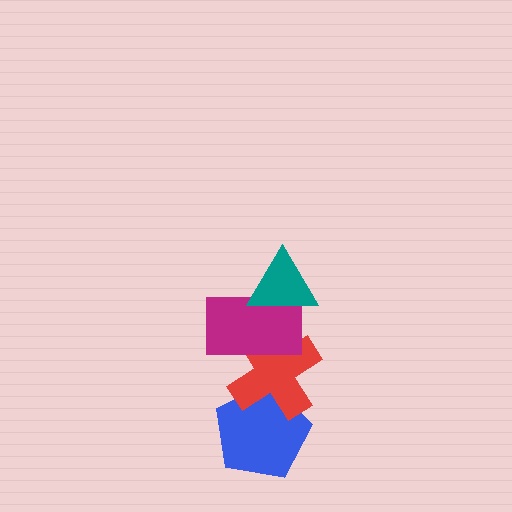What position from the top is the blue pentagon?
The blue pentagon is 4th from the top.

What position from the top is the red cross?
The red cross is 3rd from the top.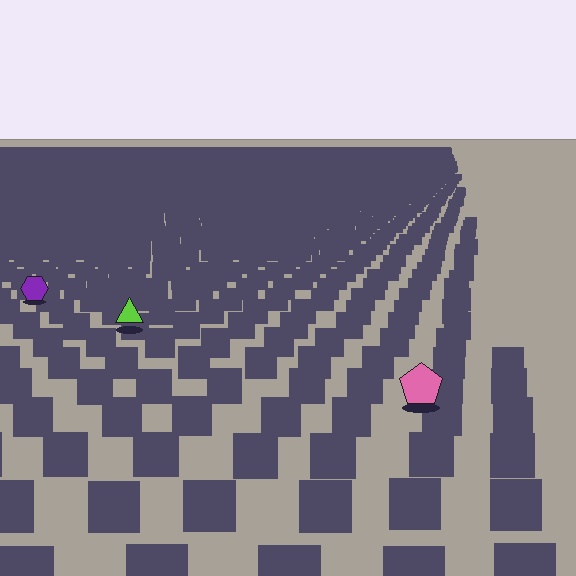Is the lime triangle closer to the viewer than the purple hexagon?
Yes. The lime triangle is closer — you can tell from the texture gradient: the ground texture is coarser near it.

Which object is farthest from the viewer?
The purple hexagon is farthest from the viewer. It appears smaller and the ground texture around it is denser.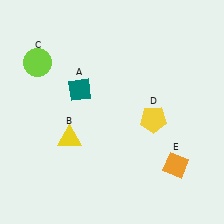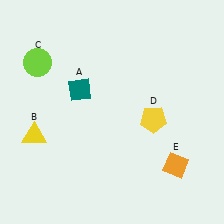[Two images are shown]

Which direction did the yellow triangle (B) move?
The yellow triangle (B) moved left.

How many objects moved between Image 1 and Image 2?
1 object moved between the two images.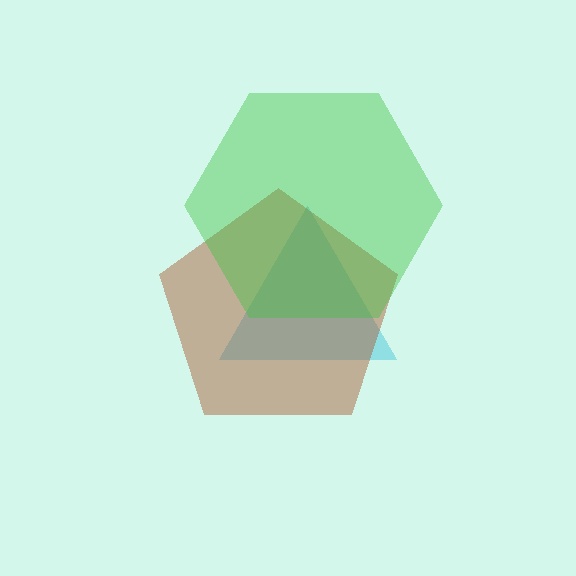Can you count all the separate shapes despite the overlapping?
Yes, there are 3 separate shapes.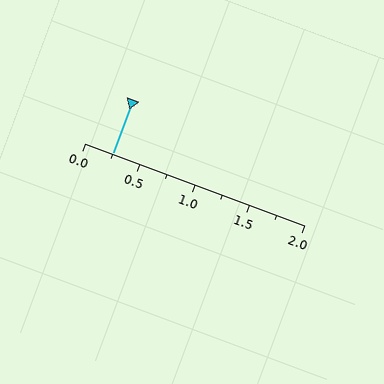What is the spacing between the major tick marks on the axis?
The major ticks are spaced 0.5 apart.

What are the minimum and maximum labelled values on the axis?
The axis runs from 0.0 to 2.0.